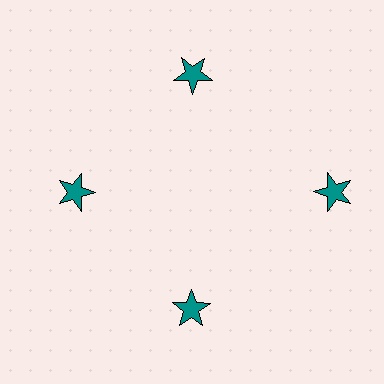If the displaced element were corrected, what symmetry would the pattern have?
It would have 4-fold rotational symmetry — the pattern would map onto itself every 90 degrees.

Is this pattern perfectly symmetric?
No. The 4 teal stars are arranged in a ring, but one element near the 3 o'clock position is pushed outward from the center, breaking the 4-fold rotational symmetry.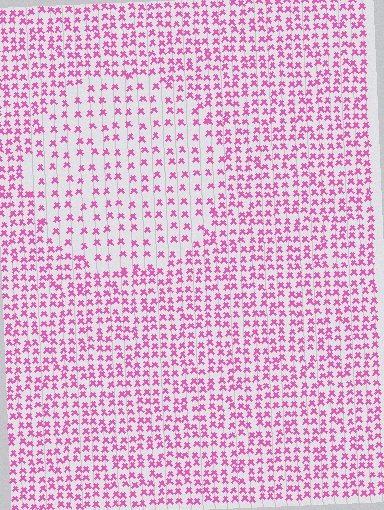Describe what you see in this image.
The image contains small pink elements arranged at two different densities. A circle-shaped region is visible where the elements are less densely packed than the surrounding area.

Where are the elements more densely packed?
The elements are more densely packed outside the circle boundary.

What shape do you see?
I see a circle.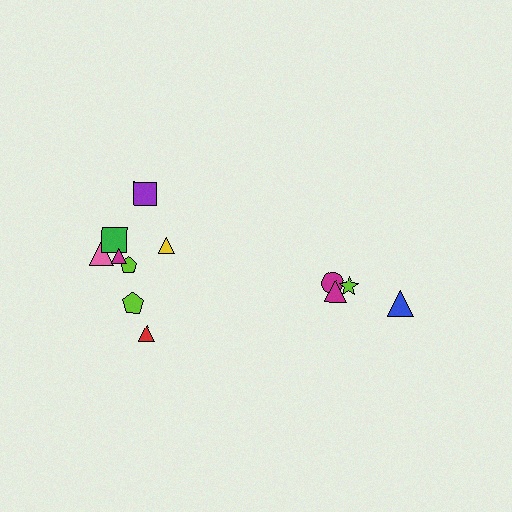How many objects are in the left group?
There are 8 objects.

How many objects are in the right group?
There are 4 objects.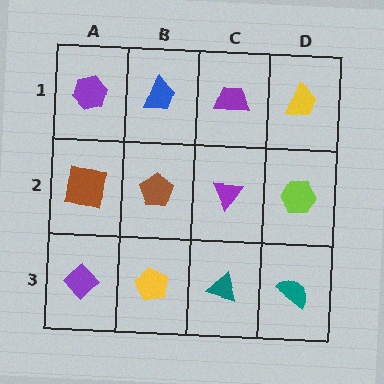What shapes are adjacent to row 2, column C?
A purple trapezoid (row 1, column C), a teal triangle (row 3, column C), a brown pentagon (row 2, column B), a lime hexagon (row 2, column D).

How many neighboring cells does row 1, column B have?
3.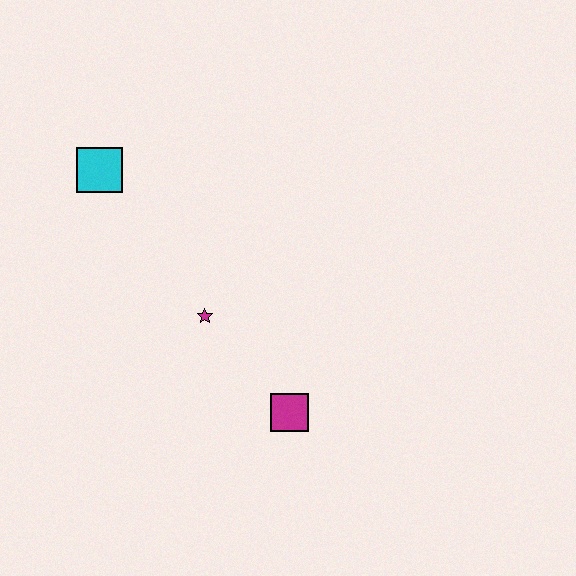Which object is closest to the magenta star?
The magenta square is closest to the magenta star.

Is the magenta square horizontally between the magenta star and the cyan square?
No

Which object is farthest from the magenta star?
The cyan square is farthest from the magenta star.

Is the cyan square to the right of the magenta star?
No